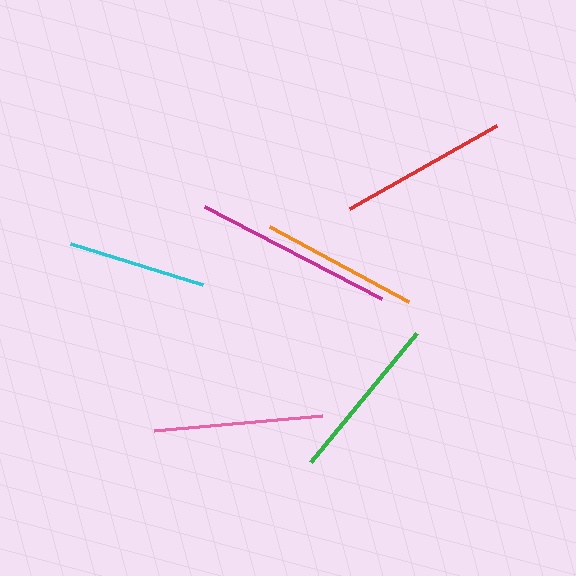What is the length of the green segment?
The green segment is approximately 167 pixels long.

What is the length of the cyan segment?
The cyan segment is approximately 138 pixels long.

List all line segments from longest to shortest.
From longest to shortest: magenta, pink, red, green, orange, cyan.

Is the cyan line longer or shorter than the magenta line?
The magenta line is longer than the cyan line.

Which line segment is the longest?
The magenta line is the longest at approximately 199 pixels.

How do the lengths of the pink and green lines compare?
The pink and green lines are approximately the same length.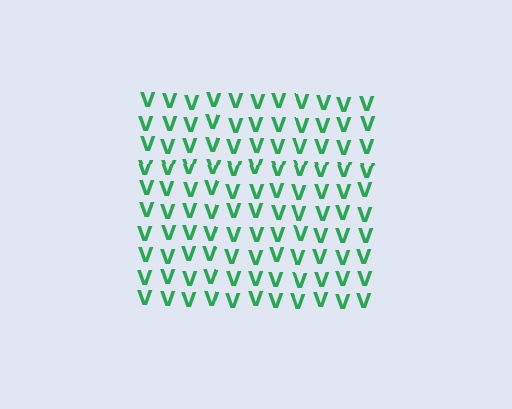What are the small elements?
The small elements are letter V's.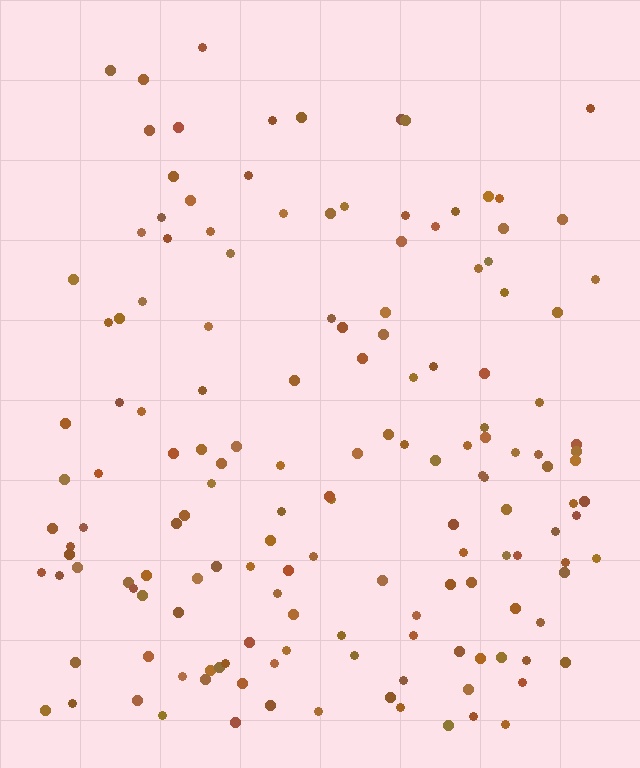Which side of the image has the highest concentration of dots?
The bottom.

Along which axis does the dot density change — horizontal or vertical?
Vertical.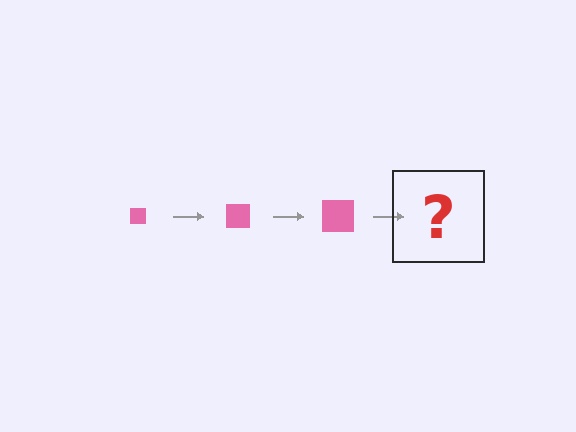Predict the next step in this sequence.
The next step is a pink square, larger than the previous one.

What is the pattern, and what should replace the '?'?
The pattern is that the square gets progressively larger each step. The '?' should be a pink square, larger than the previous one.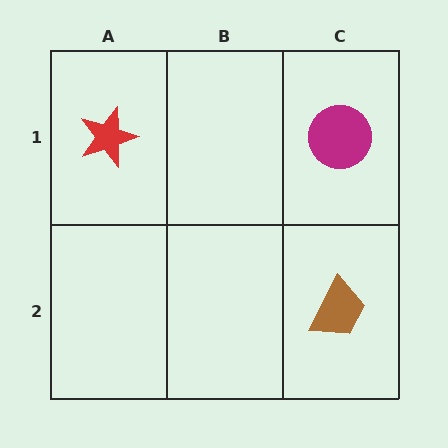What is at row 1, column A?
A red star.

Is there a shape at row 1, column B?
No, that cell is empty.